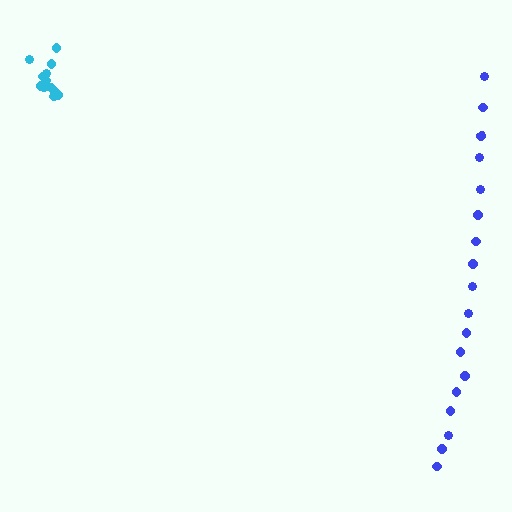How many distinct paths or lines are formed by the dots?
There are 2 distinct paths.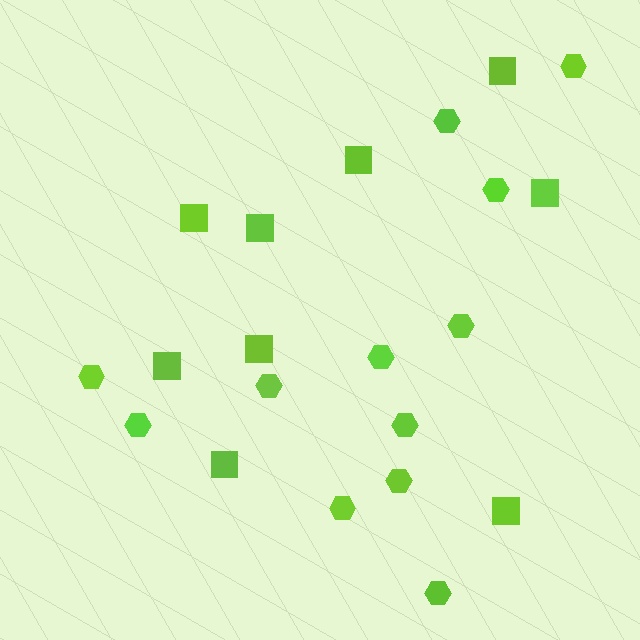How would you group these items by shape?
There are 2 groups: one group of hexagons (12) and one group of squares (9).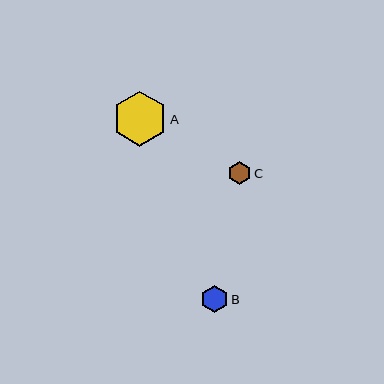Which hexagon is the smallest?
Hexagon C is the smallest with a size of approximately 23 pixels.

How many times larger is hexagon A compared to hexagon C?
Hexagon A is approximately 2.4 times the size of hexagon C.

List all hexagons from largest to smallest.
From largest to smallest: A, B, C.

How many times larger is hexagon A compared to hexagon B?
Hexagon A is approximately 2.0 times the size of hexagon B.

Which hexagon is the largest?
Hexagon A is the largest with a size of approximately 55 pixels.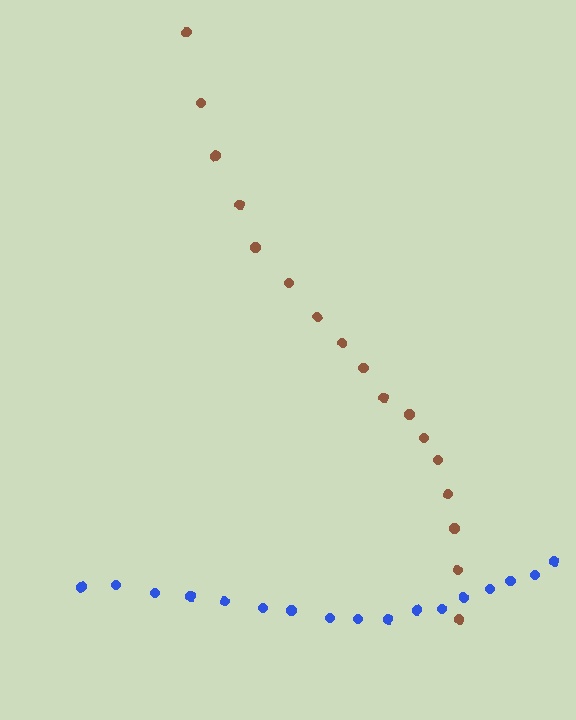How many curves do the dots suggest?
There are 2 distinct paths.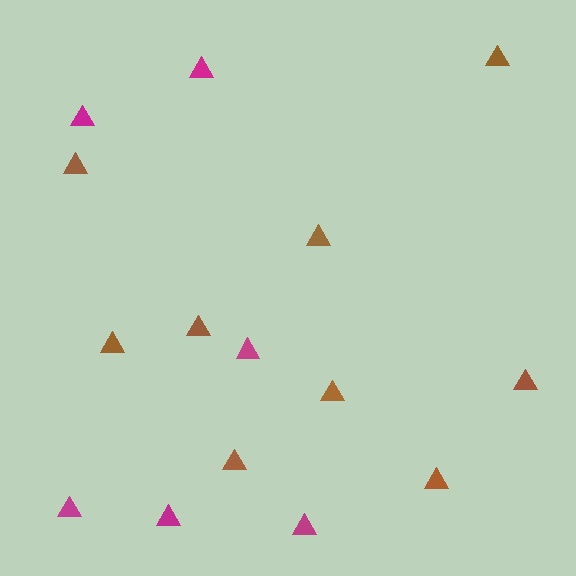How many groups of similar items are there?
There are 2 groups: one group of magenta triangles (6) and one group of brown triangles (9).